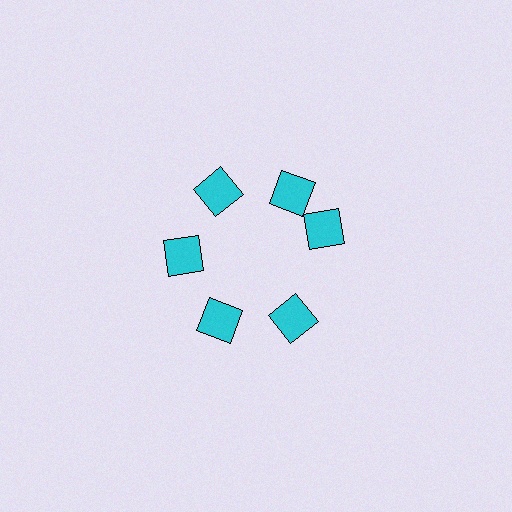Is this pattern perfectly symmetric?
No. The 6 cyan squares are arranged in a ring, but one element near the 3 o'clock position is rotated out of alignment along the ring, breaking the 6-fold rotational symmetry.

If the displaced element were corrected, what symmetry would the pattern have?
It would have 6-fold rotational symmetry — the pattern would map onto itself every 60 degrees.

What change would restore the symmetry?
The symmetry would be restored by rotating it back into even spacing with its neighbors so that all 6 squares sit at equal angles and equal distance from the center.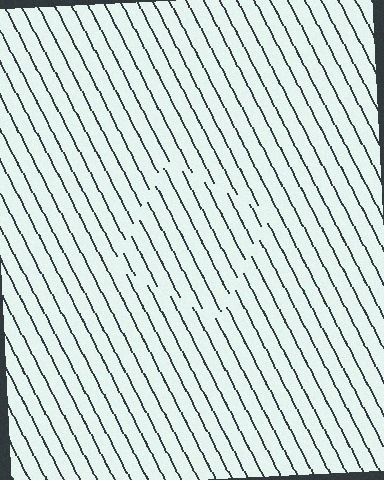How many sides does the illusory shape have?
4 sides — the line-ends trace a square.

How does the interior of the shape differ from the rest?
The interior of the shape contains the same grating, shifted by half a period — the contour is defined by the phase discontinuity where line-ends from the inner and outer gratings abut.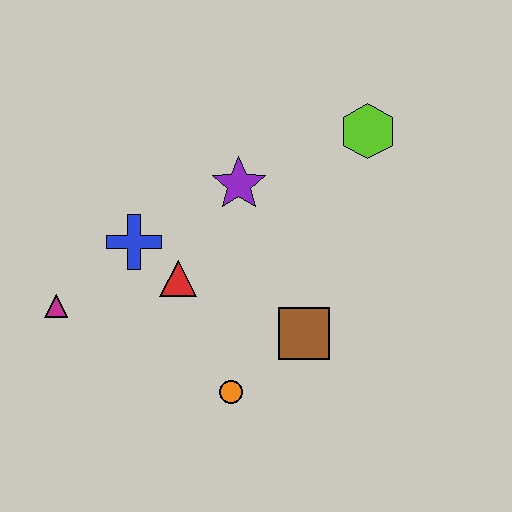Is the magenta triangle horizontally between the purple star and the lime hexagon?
No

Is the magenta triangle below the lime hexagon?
Yes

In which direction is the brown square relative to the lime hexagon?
The brown square is below the lime hexagon.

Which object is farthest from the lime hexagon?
The magenta triangle is farthest from the lime hexagon.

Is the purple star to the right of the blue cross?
Yes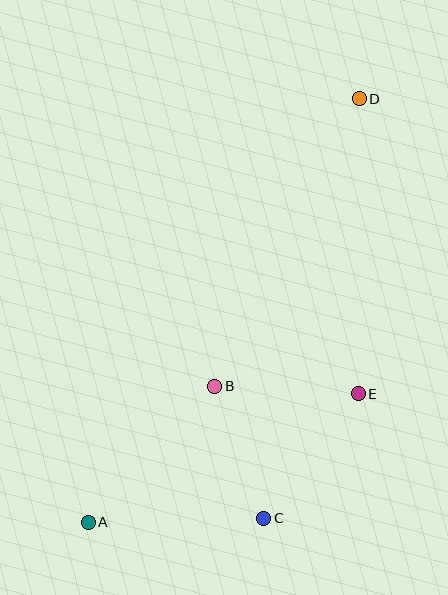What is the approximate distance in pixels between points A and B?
The distance between A and B is approximately 186 pixels.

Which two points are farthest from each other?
Points A and D are farthest from each other.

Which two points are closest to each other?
Points B and C are closest to each other.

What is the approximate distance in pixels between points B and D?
The distance between B and D is approximately 322 pixels.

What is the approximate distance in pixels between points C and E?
The distance between C and E is approximately 156 pixels.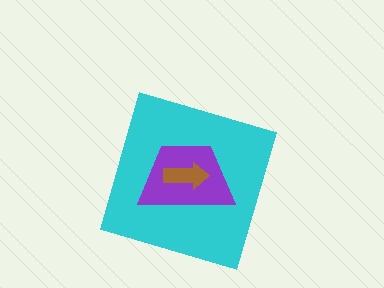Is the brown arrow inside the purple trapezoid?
Yes.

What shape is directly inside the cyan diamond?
The purple trapezoid.